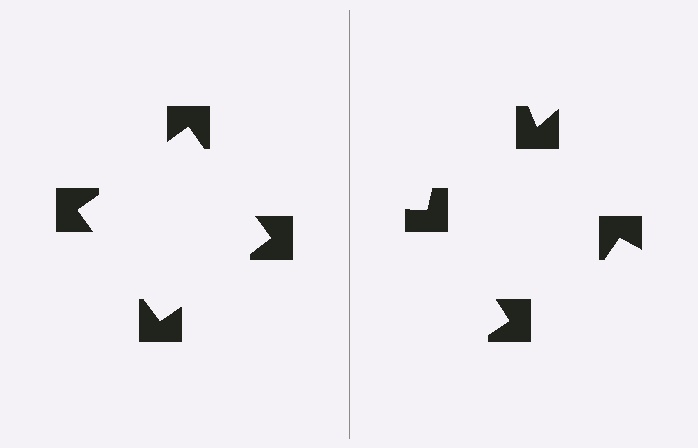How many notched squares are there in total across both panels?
8 — 4 on each side.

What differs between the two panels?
The notched squares are positioned identically on both sides; only the wedge orientations differ. On the left they align to a square; on the right they are misaligned.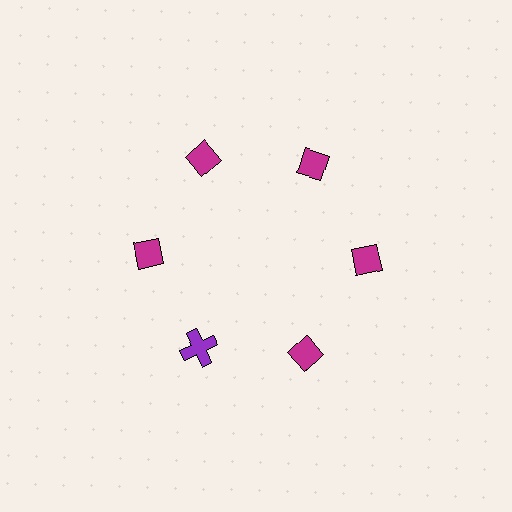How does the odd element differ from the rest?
It differs in both color (purple instead of magenta) and shape (cross instead of diamond).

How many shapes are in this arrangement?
There are 6 shapes arranged in a ring pattern.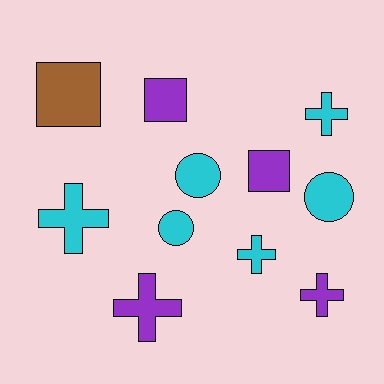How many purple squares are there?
There are 2 purple squares.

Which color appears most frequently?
Cyan, with 6 objects.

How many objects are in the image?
There are 11 objects.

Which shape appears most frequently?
Cross, with 5 objects.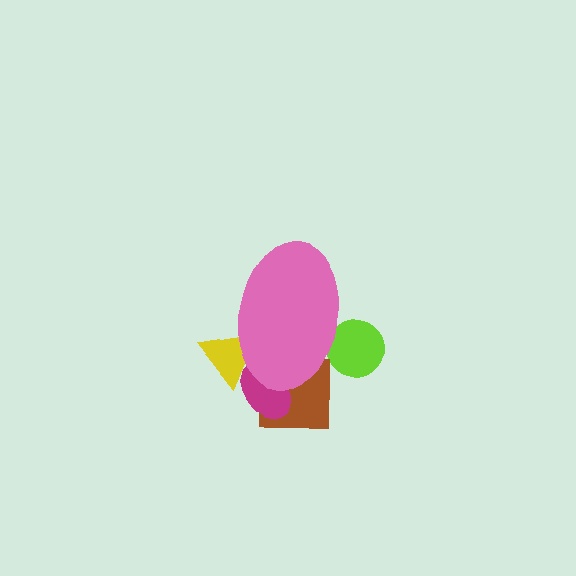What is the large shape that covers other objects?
A pink ellipse.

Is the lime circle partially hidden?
Yes, the lime circle is partially hidden behind the pink ellipse.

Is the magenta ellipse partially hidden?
Yes, the magenta ellipse is partially hidden behind the pink ellipse.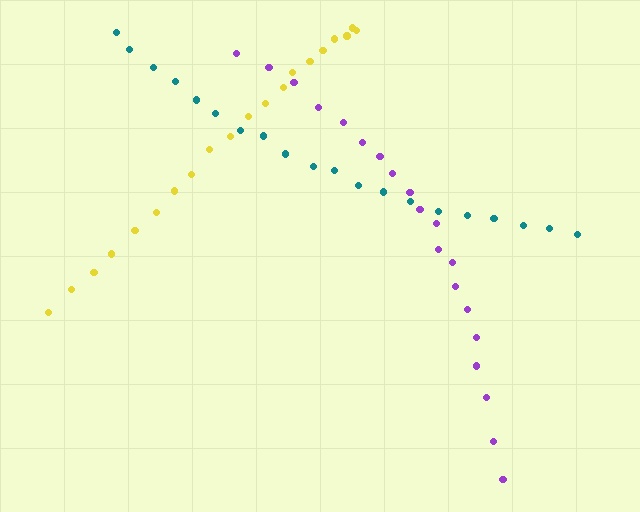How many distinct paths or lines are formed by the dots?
There are 3 distinct paths.